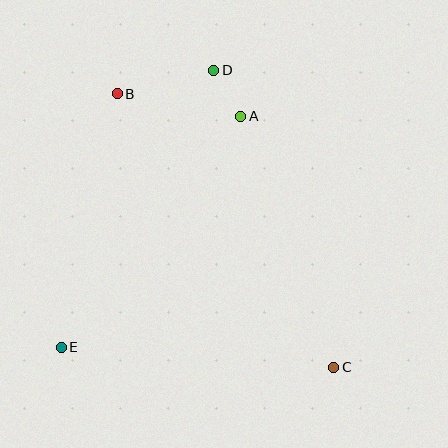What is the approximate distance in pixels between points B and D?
The distance between B and D is approximately 99 pixels.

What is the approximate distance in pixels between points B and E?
The distance between B and E is approximately 260 pixels.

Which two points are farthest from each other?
Points B and C are farthest from each other.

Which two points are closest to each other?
Points A and D are closest to each other.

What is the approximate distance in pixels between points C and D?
The distance between C and D is approximately 321 pixels.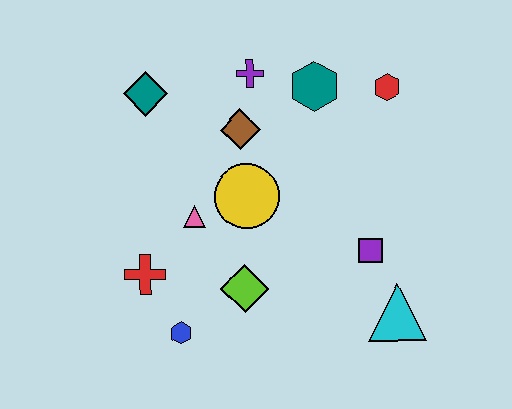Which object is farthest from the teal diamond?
The cyan triangle is farthest from the teal diamond.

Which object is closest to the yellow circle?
The pink triangle is closest to the yellow circle.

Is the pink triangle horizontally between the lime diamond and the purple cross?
No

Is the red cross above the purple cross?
No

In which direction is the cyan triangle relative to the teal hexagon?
The cyan triangle is below the teal hexagon.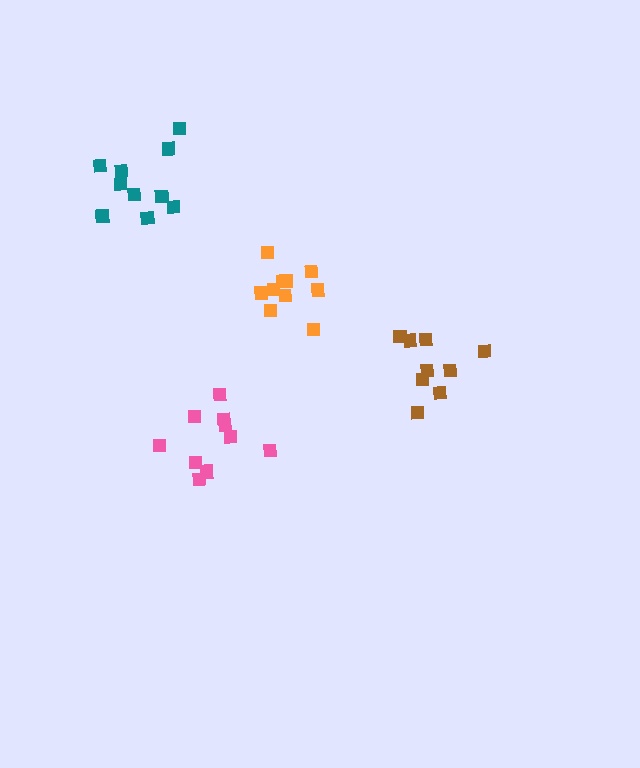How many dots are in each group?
Group 1: 10 dots, Group 2: 11 dots, Group 3: 10 dots, Group 4: 9 dots (40 total).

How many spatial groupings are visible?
There are 4 spatial groupings.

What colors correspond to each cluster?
The clusters are colored: teal, pink, orange, brown.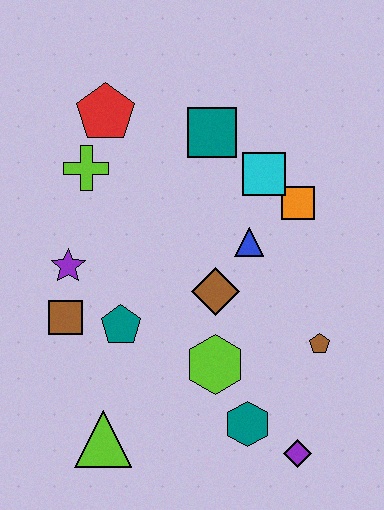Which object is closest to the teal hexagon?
The purple diamond is closest to the teal hexagon.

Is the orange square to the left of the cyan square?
No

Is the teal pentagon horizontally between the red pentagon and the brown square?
No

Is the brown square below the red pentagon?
Yes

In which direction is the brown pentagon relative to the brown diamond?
The brown pentagon is to the right of the brown diamond.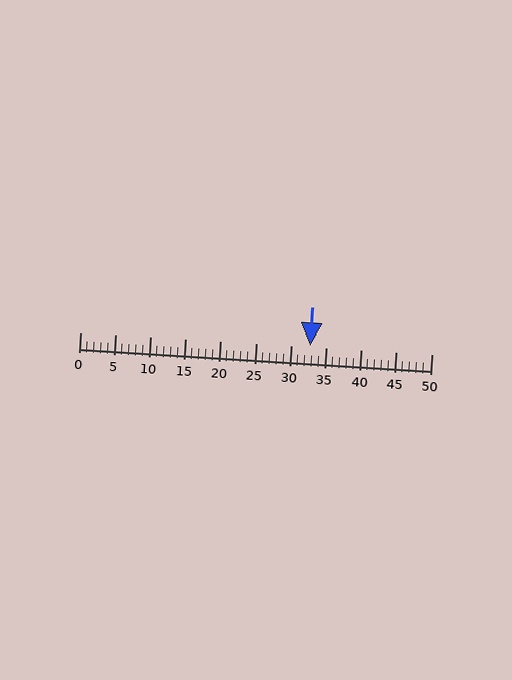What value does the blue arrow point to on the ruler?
The blue arrow points to approximately 33.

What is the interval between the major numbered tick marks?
The major tick marks are spaced 5 units apart.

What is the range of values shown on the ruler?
The ruler shows values from 0 to 50.